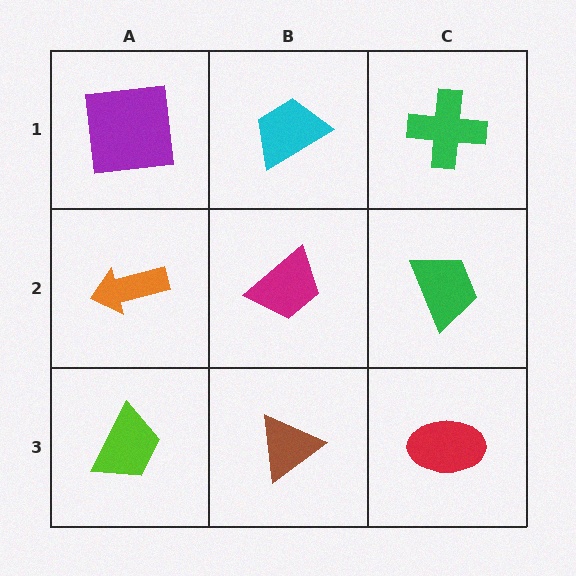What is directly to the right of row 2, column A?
A magenta trapezoid.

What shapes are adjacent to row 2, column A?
A purple square (row 1, column A), a lime trapezoid (row 3, column A), a magenta trapezoid (row 2, column B).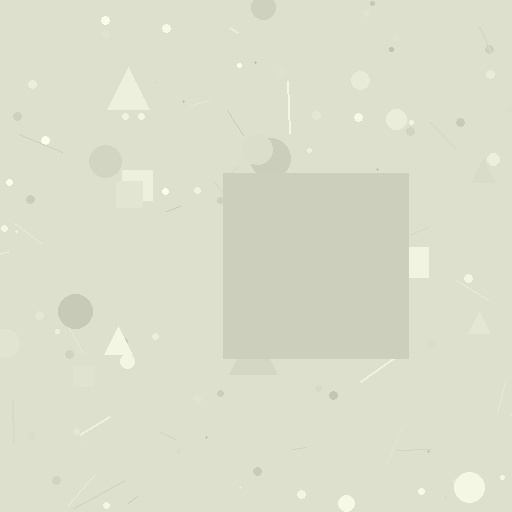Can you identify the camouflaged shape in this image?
The camouflaged shape is a square.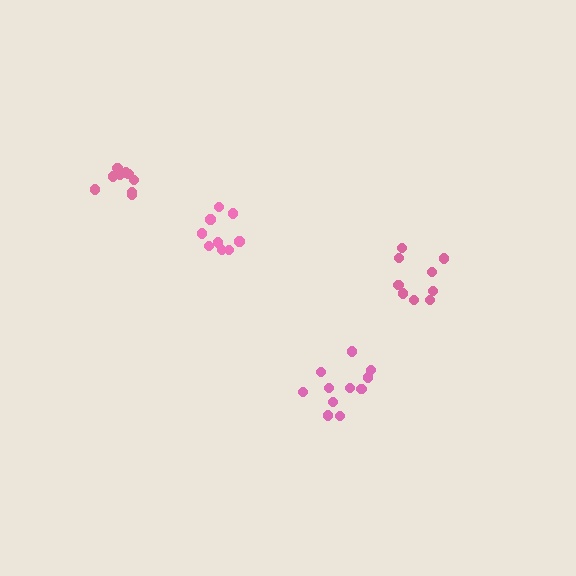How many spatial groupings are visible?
There are 4 spatial groupings.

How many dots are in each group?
Group 1: 10 dots, Group 2: 11 dots, Group 3: 9 dots, Group 4: 9 dots (39 total).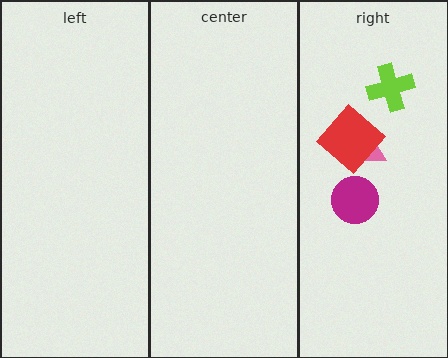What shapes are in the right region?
The pink triangle, the magenta circle, the lime cross, the red diamond.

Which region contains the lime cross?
The right region.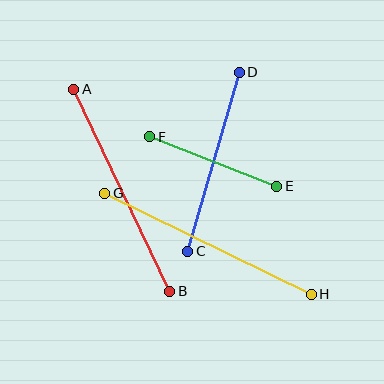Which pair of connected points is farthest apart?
Points G and H are farthest apart.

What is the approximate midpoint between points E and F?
The midpoint is at approximately (213, 162) pixels.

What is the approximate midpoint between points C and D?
The midpoint is at approximately (214, 162) pixels.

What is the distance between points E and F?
The distance is approximately 136 pixels.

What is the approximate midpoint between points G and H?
The midpoint is at approximately (208, 244) pixels.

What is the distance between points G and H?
The distance is approximately 230 pixels.